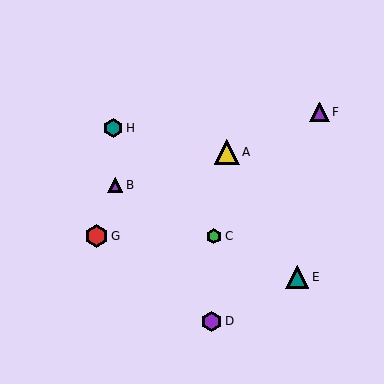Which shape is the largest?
The yellow triangle (labeled A) is the largest.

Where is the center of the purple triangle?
The center of the purple triangle is at (115, 185).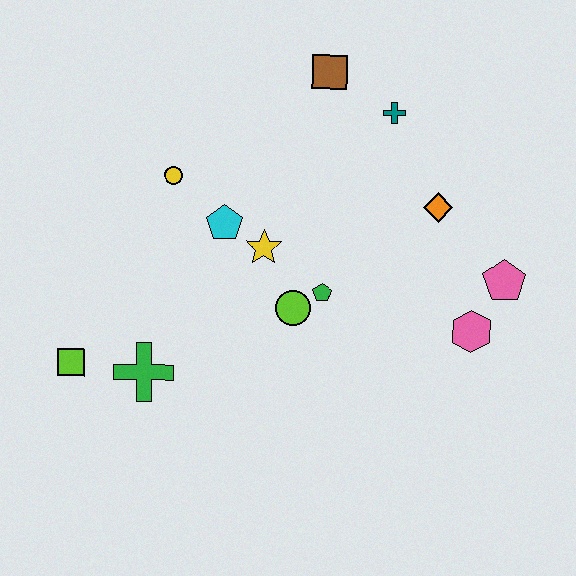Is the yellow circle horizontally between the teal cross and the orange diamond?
No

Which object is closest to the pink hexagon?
The pink pentagon is closest to the pink hexagon.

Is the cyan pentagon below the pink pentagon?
No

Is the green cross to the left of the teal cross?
Yes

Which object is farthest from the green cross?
The pink pentagon is farthest from the green cross.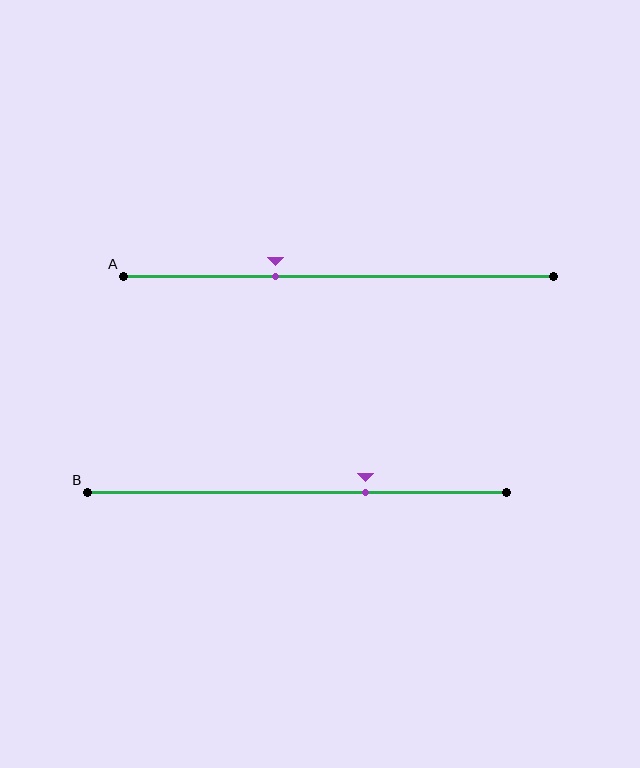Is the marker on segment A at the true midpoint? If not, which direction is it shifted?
No, the marker on segment A is shifted to the left by about 15% of the segment length.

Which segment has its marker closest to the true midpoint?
Segment A has its marker closest to the true midpoint.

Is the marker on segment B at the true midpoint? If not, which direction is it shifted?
No, the marker on segment B is shifted to the right by about 16% of the segment length.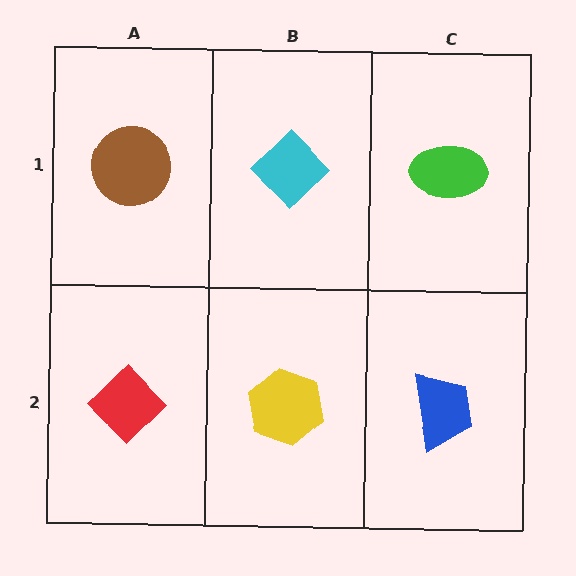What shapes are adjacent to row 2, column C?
A green ellipse (row 1, column C), a yellow hexagon (row 2, column B).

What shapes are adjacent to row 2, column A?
A brown circle (row 1, column A), a yellow hexagon (row 2, column B).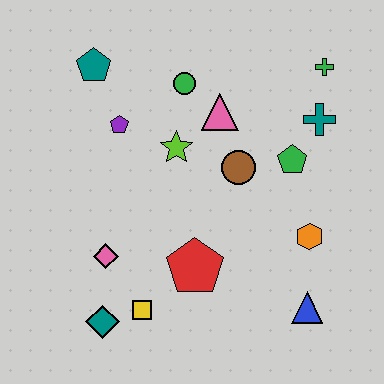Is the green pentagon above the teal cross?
No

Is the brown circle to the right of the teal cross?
No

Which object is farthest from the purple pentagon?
The blue triangle is farthest from the purple pentagon.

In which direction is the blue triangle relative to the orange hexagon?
The blue triangle is below the orange hexagon.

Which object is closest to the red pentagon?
The yellow square is closest to the red pentagon.